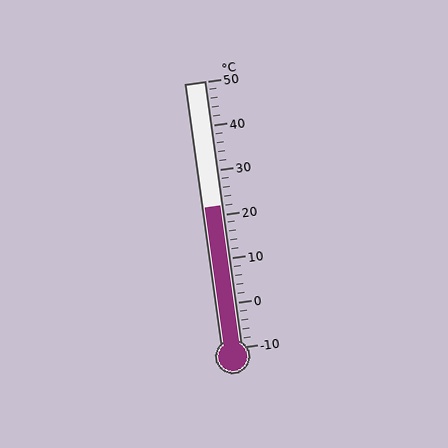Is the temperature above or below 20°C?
The temperature is above 20°C.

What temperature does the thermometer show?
The thermometer shows approximately 22°C.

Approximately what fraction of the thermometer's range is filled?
The thermometer is filled to approximately 55% of its range.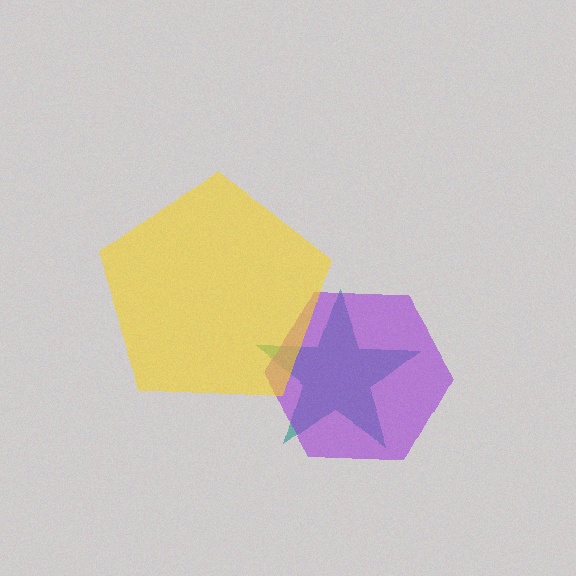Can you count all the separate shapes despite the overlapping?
Yes, there are 3 separate shapes.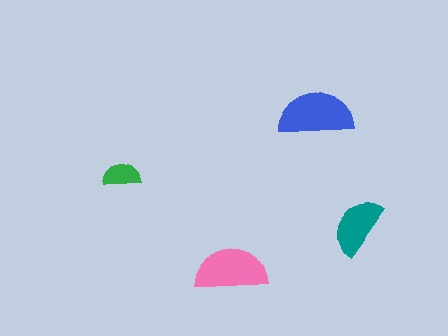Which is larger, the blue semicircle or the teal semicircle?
The blue one.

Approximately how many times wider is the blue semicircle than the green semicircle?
About 2 times wider.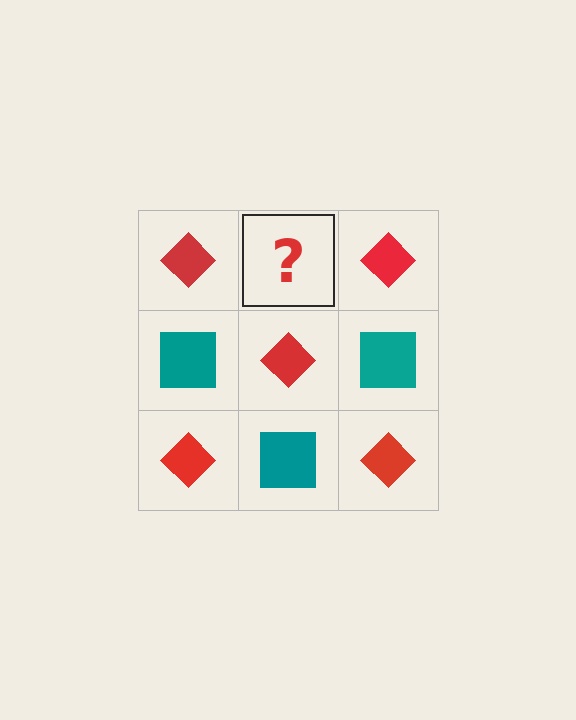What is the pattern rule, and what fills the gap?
The rule is that it alternates red diamond and teal square in a checkerboard pattern. The gap should be filled with a teal square.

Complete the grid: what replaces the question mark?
The question mark should be replaced with a teal square.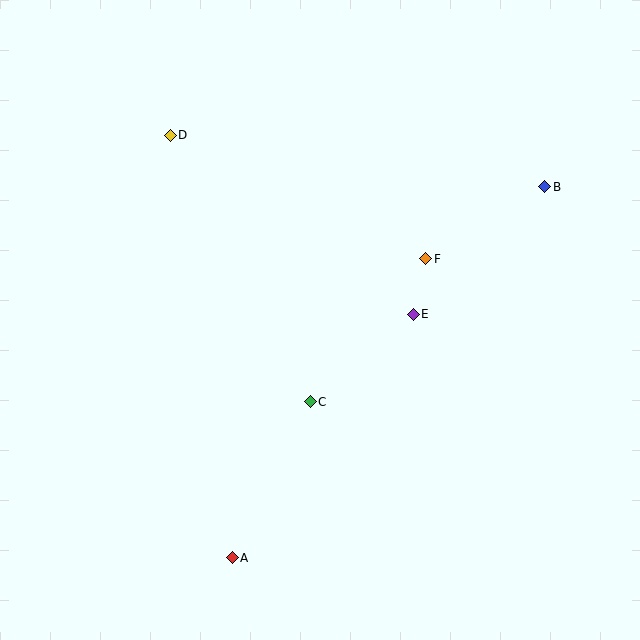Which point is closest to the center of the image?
Point C at (310, 402) is closest to the center.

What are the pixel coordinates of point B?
Point B is at (545, 187).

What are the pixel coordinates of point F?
Point F is at (426, 259).